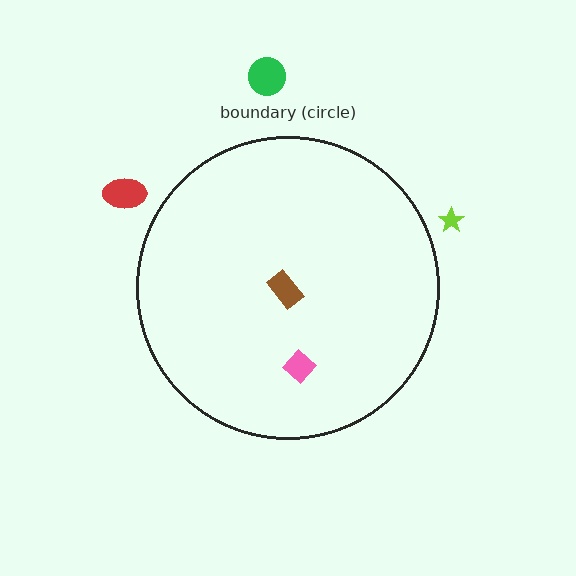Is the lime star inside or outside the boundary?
Outside.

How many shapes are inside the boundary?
2 inside, 3 outside.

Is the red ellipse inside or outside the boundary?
Outside.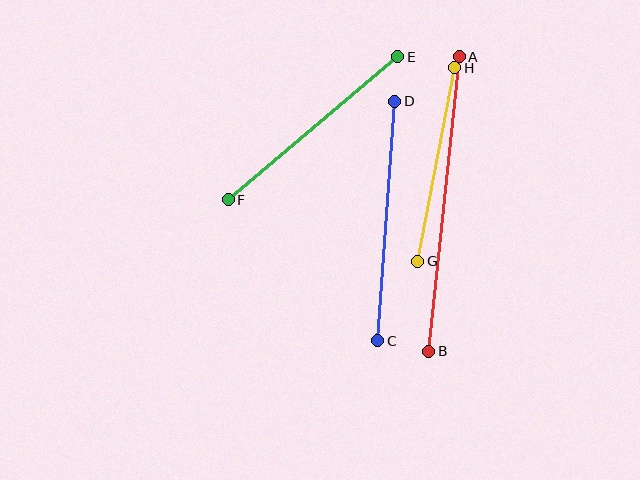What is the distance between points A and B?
The distance is approximately 296 pixels.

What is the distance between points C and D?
The distance is approximately 240 pixels.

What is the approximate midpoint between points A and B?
The midpoint is at approximately (444, 204) pixels.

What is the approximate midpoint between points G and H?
The midpoint is at approximately (436, 165) pixels.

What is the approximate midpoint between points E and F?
The midpoint is at approximately (313, 128) pixels.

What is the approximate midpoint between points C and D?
The midpoint is at approximately (386, 221) pixels.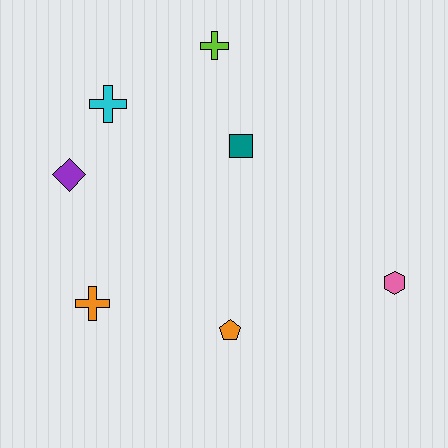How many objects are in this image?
There are 7 objects.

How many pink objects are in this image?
There is 1 pink object.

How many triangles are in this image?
There are no triangles.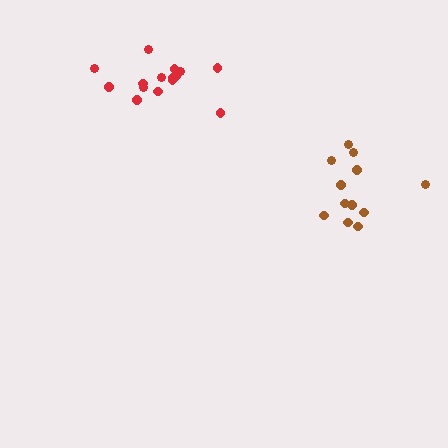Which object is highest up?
The red cluster is topmost.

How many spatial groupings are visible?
There are 2 spatial groupings.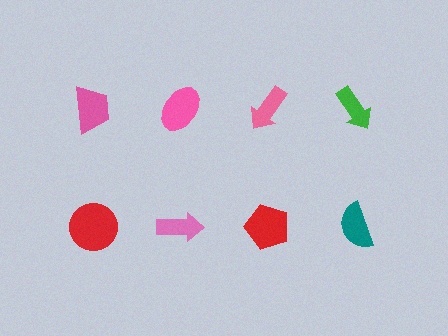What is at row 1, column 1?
A pink trapezoid.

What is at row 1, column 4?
A green arrow.